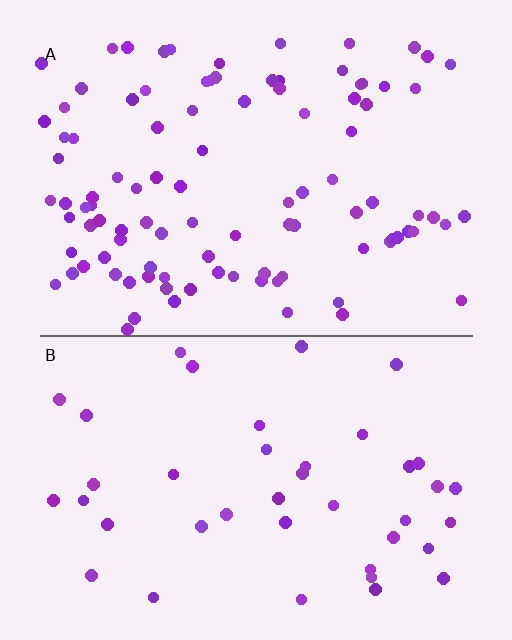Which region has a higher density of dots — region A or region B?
A (the top).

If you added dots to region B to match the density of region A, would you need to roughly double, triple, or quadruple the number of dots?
Approximately double.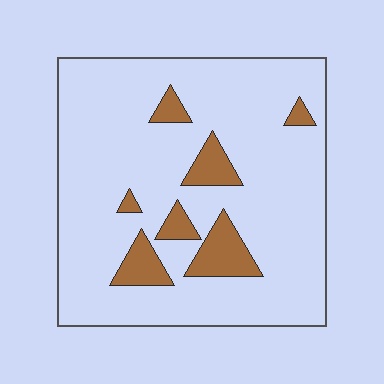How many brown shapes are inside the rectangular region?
7.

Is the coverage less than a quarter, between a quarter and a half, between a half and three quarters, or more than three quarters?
Less than a quarter.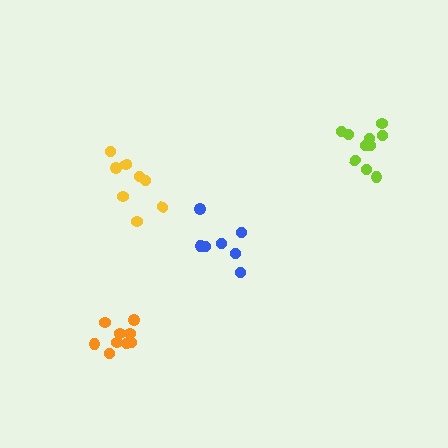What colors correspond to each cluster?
The clusters are colored: yellow, lime, blue, orange.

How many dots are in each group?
Group 1: 8 dots, Group 2: 10 dots, Group 3: 7 dots, Group 4: 9 dots (34 total).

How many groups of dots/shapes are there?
There are 4 groups.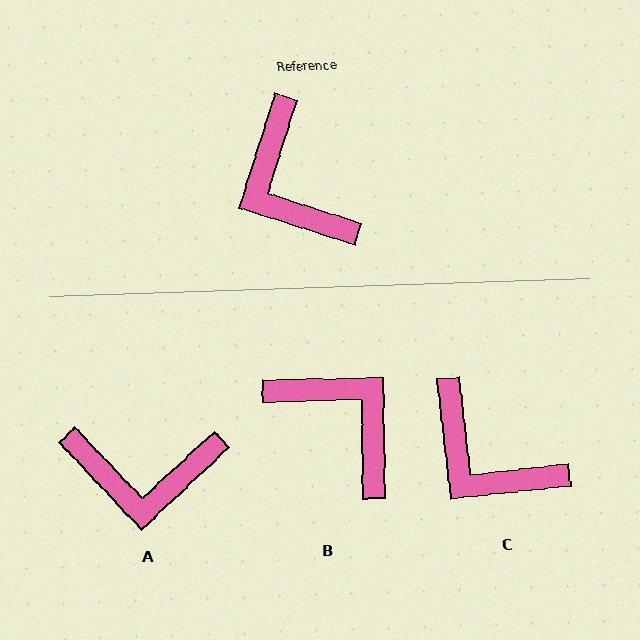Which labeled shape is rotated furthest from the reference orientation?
B, about 161 degrees away.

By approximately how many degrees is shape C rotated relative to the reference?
Approximately 24 degrees counter-clockwise.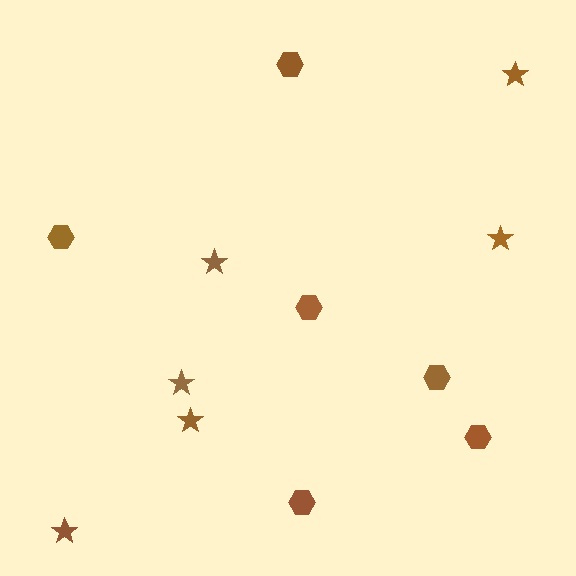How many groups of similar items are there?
There are 2 groups: one group of stars (6) and one group of hexagons (6).